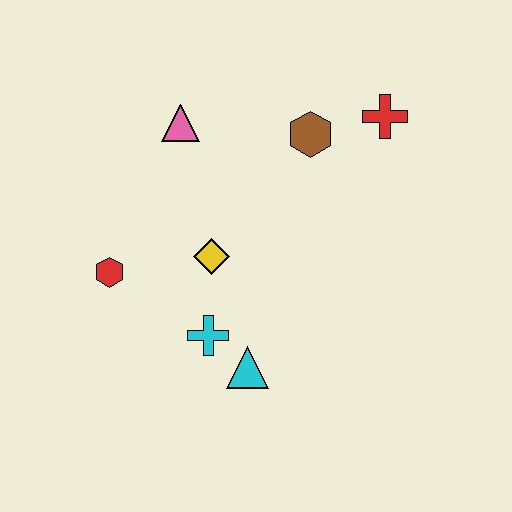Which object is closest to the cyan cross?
The cyan triangle is closest to the cyan cross.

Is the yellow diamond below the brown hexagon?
Yes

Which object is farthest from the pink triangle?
The cyan triangle is farthest from the pink triangle.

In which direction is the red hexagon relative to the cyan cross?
The red hexagon is to the left of the cyan cross.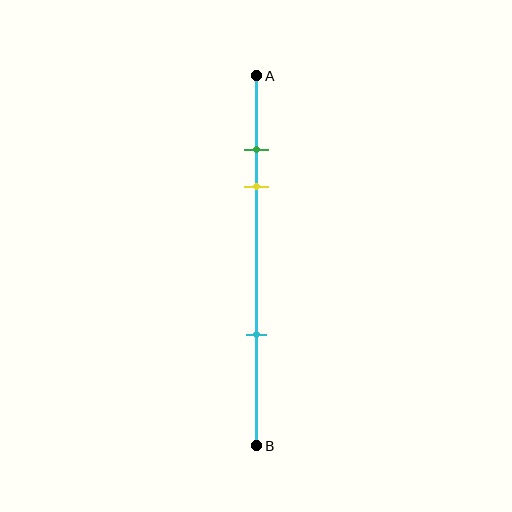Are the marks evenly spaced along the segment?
No, the marks are not evenly spaced.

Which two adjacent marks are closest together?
The green and yellow marks are the closest adjacent pair.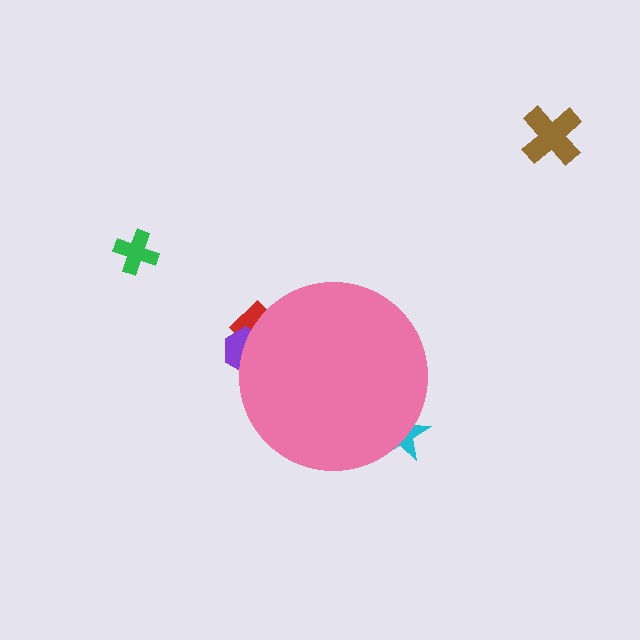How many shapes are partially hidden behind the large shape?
3 shapes are partially hidden.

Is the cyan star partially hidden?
Yes, the cyan star is partially hidden behind the pink circle.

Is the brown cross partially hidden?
No, the brown cross is fully visible.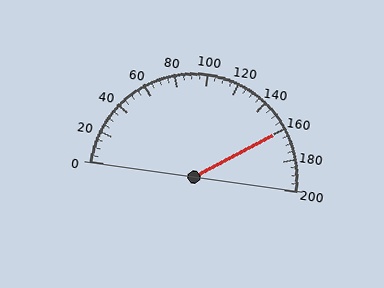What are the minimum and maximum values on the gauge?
The gauge ranges from 0 to 200.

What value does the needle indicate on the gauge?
The needle indicates approximately 160.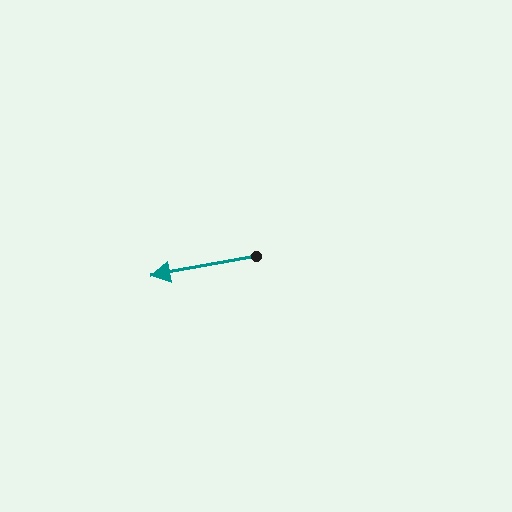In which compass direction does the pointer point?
West.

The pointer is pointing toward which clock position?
Roughly 9 o'clock.